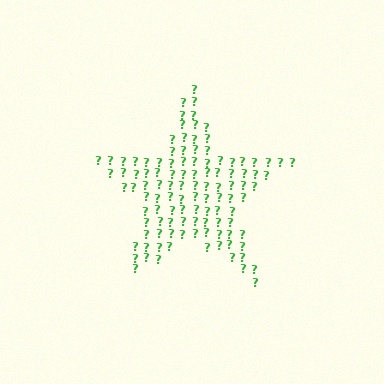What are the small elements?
The small elements are question marks.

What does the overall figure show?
The overall figure shows a star.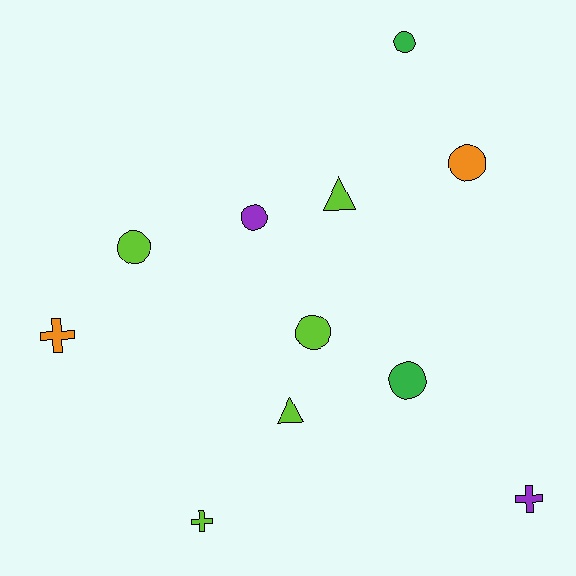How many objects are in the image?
There are 11 objects.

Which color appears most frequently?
Lime, with 5 objects.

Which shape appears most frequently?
Circle, with 6 objects.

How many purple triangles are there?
There are no purple triangles.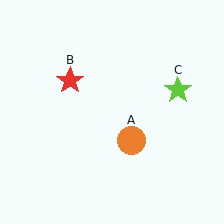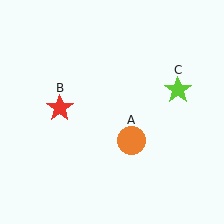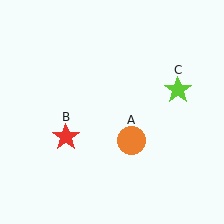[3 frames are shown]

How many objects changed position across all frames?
1 object changed position: red star (object B).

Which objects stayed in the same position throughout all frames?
Orange circle (object A) and lime star (object C) remained stationary.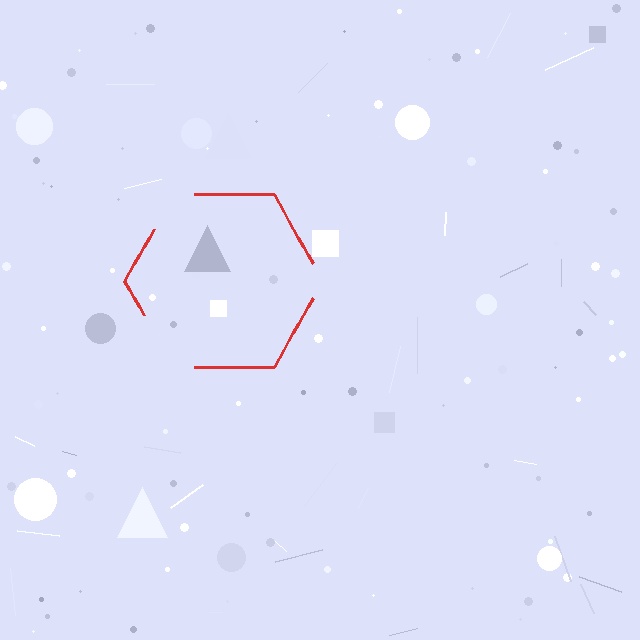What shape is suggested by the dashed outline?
The dashed outline suggests a hexagon.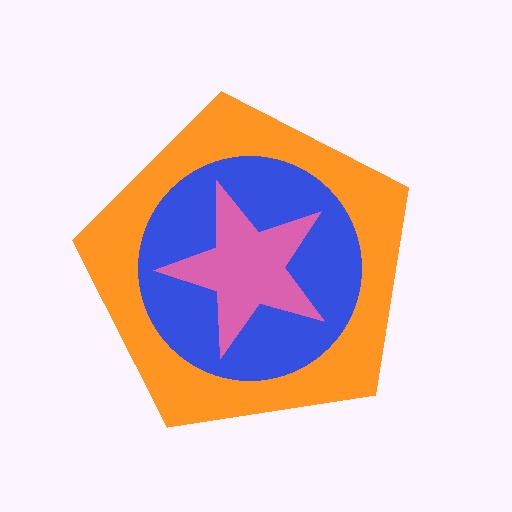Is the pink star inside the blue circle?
Yes.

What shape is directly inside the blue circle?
The pink star.